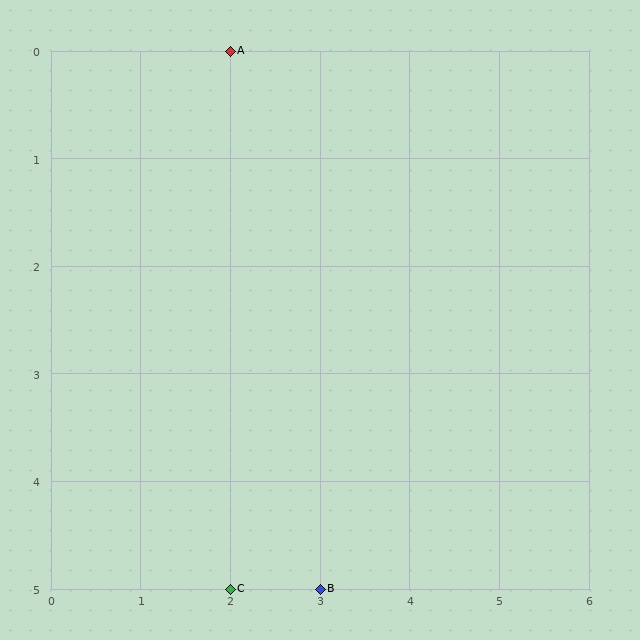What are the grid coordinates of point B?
Point B is at grid coordinates (3, 5).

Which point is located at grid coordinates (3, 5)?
Point B is at (3, 5).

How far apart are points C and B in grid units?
Points C and B are 1 column apart.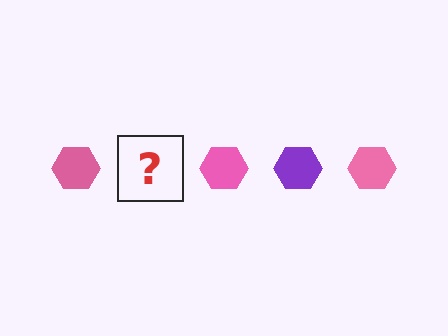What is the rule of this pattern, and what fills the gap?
The rule is that the pattern cycles through pink, purple hexagons. The gap should be filled with a purple hexagon.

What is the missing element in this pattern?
The missing element is a purple hexagon.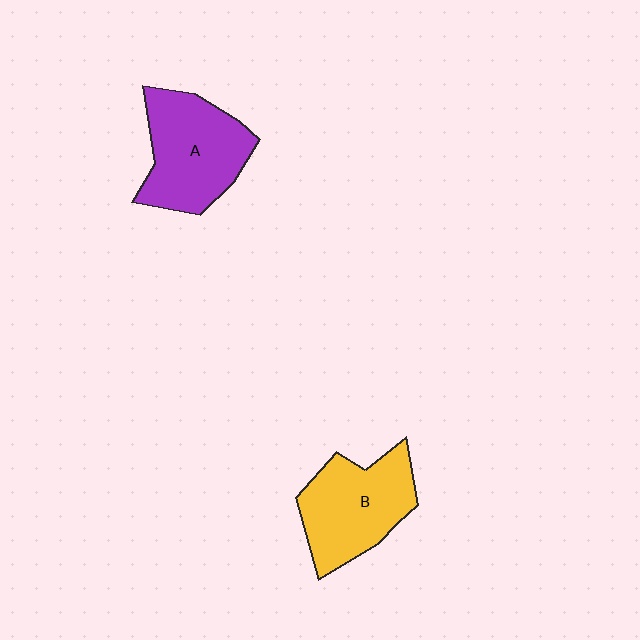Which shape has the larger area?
Shape A (purple).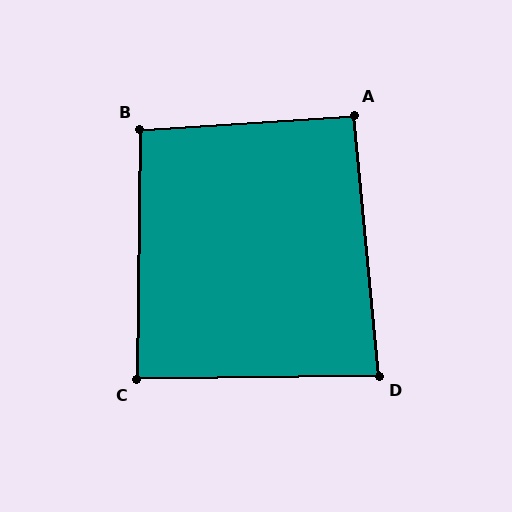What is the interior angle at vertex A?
Approximately 92 degrees (approximately right).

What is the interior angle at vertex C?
Approximately 88 degrees (approximately right).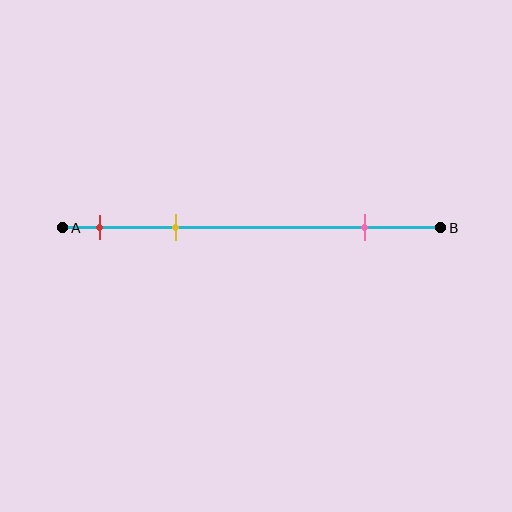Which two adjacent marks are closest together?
The red and yellow marks are the closest adjacent pair.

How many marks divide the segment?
There are 3 marks dividing the segment.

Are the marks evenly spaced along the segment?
No, the marks are not evenly spaced.